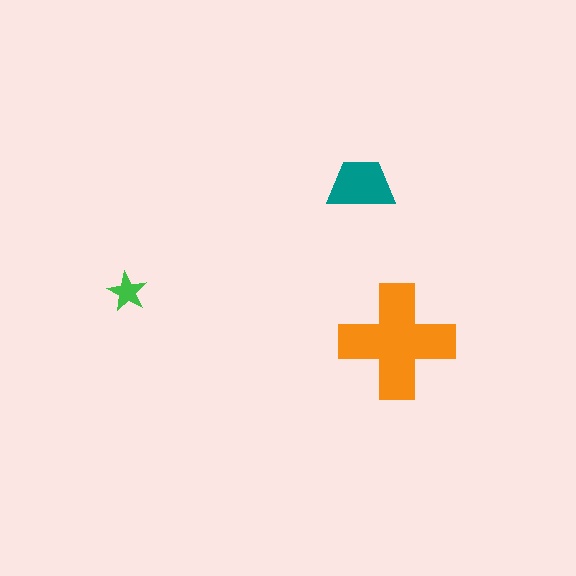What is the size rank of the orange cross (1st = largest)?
1st.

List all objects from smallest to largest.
The green star, the teal trapezoid, the orange cross.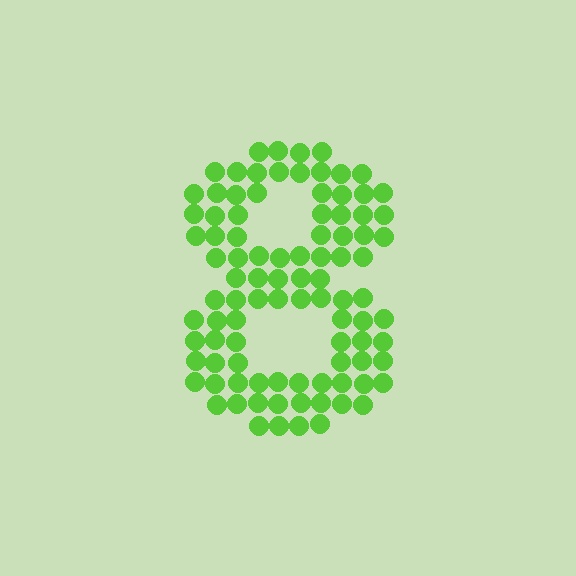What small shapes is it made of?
It is made of small circles.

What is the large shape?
The large shape is the digit 8.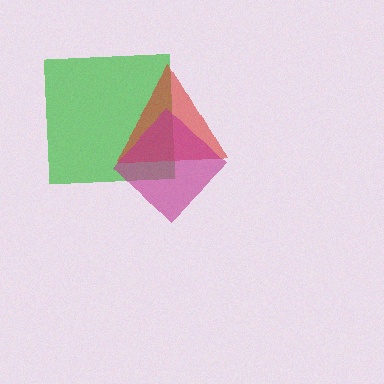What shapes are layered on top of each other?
The layered shapes are: a green square, a red triangle, a magenta diamond.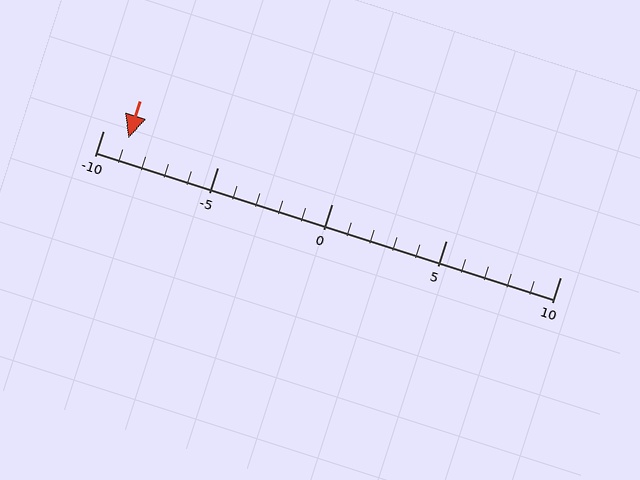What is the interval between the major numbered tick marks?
The major tick marks are spaced 5 units apart.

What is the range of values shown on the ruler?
The ruler shows values from -10 to 10.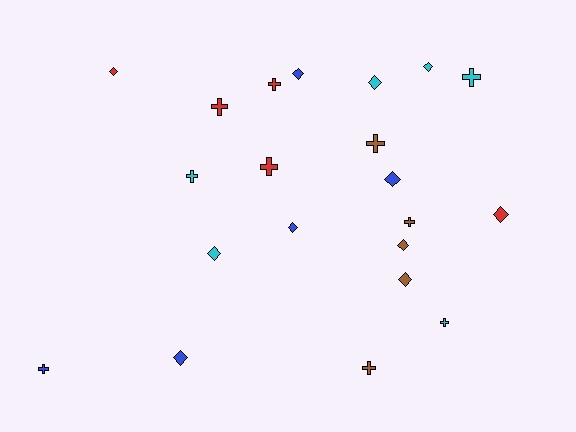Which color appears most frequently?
Cyan, with 6 objects.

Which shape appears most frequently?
Diamond, with 11 objects.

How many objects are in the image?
There are 21 objects.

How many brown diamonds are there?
There are 2 brown diamonds.